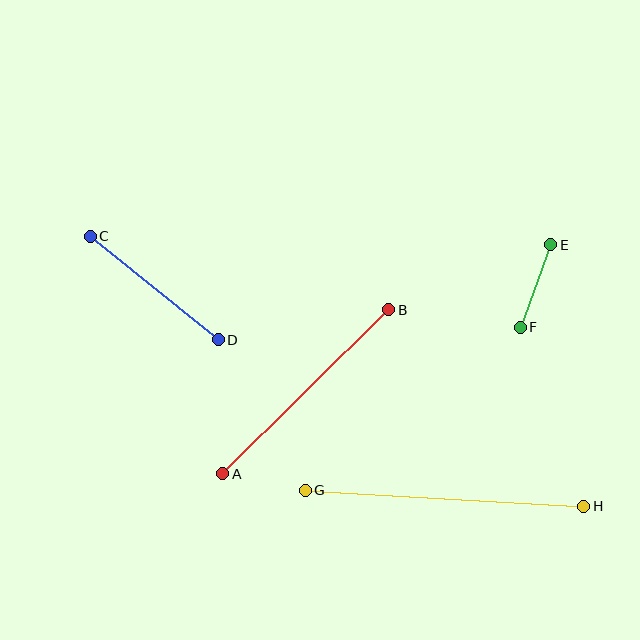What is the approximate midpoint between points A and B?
The midpoint is at approximately (306, 392) pixels.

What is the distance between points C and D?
The distance is approximately 165 pixels.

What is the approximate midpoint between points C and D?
The midpoint is at approximately (154, 288) pixels.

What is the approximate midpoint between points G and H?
The midpoint is at approximately (444, 498) pixels.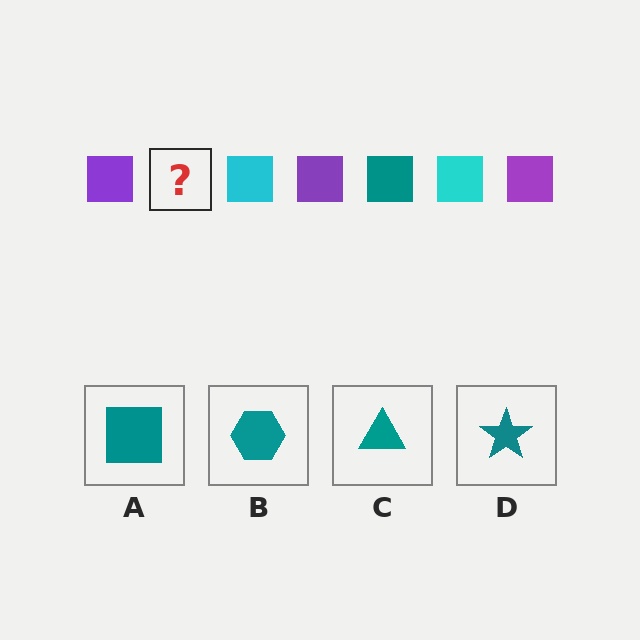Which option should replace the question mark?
Option A.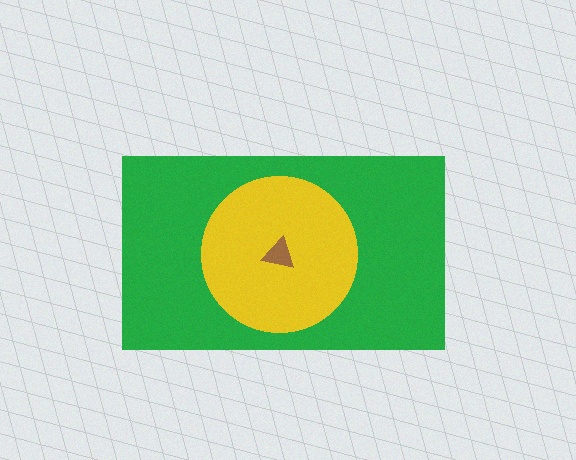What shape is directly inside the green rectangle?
The yellow circle.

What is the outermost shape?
The green rectangle.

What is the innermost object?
The brown triangle.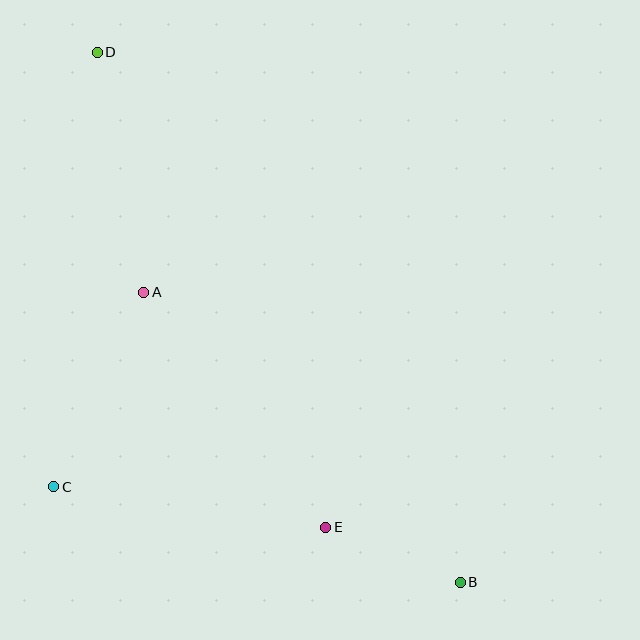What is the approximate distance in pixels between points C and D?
The distance between C and D is approximately 437 pixels.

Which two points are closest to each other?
Points B and E are closest to each other.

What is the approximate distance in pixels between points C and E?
The distance between C and E is approximately 275 pixels.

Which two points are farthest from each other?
Points B and D are farthest from each other.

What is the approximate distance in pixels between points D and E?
The distance between D and E is approximately 527 pixels.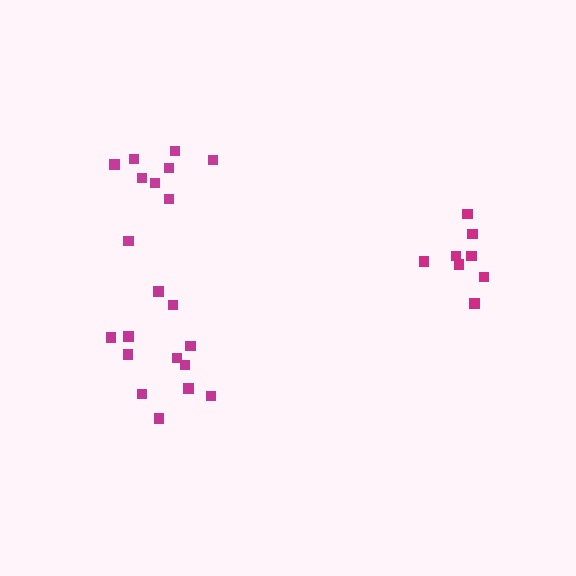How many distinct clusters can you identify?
There are 3 distinct clusters.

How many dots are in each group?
Group 1: 8 dots, Group 2: 9 dots, Group 3: 12 dots (29 total).